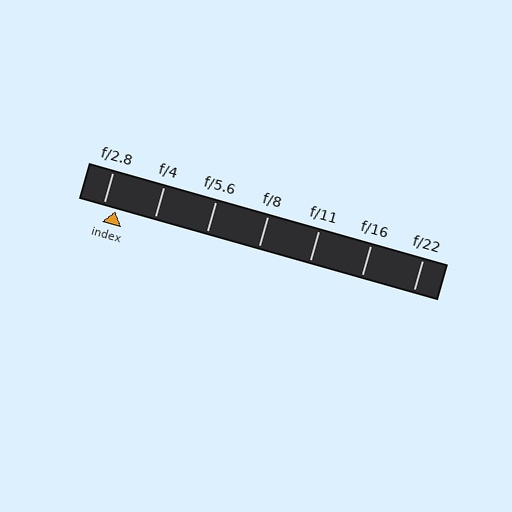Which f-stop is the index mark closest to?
The index mark is closest to f/2.8.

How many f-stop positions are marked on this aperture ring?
There are 7 f-stop positions marked.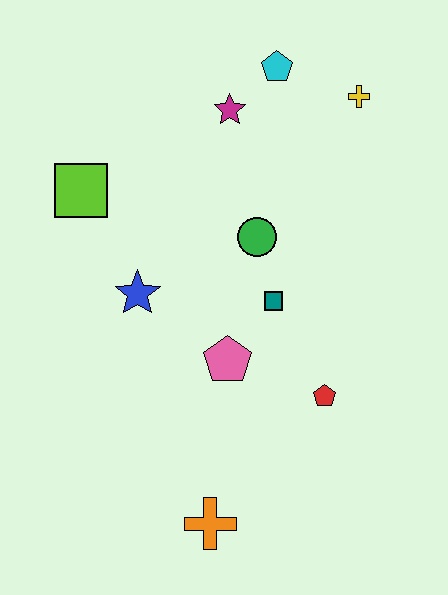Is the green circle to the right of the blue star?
Yes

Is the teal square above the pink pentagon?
Yes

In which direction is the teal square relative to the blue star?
The teal square is to the right of the blue star.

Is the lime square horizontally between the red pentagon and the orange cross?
No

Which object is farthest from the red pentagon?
The cyan pentagon is farthest from the red pentagon.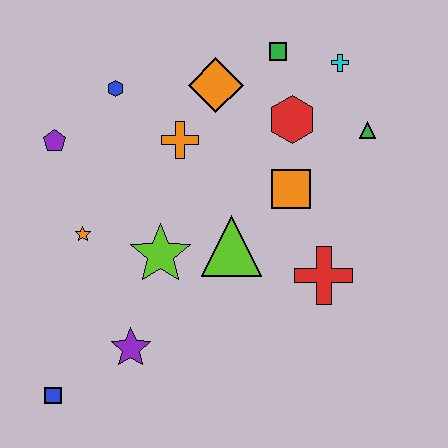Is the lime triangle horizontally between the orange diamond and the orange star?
No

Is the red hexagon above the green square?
No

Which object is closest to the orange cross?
The orange diamond is closest to the orange cross.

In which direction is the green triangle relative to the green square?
The green triangle is to the right of the green square.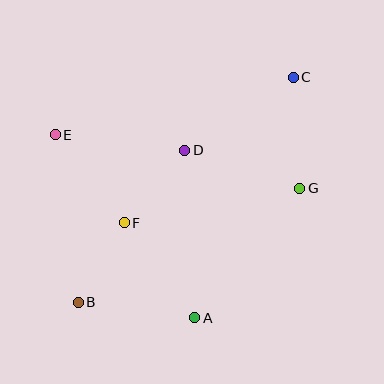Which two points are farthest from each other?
Points B and C are farthest from each other.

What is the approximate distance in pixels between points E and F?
The distance between E and F is approximately 112 pixels.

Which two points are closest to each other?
Points B and F are closest to each other.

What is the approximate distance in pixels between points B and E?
The distance between B and E is approximately 169 pixels.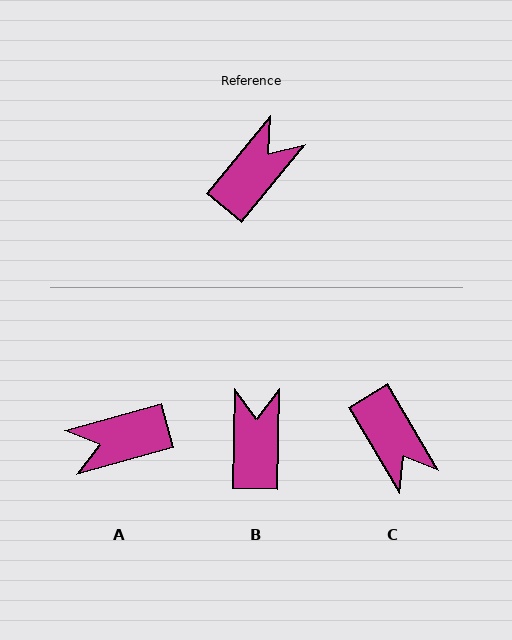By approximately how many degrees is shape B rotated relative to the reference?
Approximately 38 degrees counter-clockwise.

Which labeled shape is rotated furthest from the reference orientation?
A, about 145 degrees away.